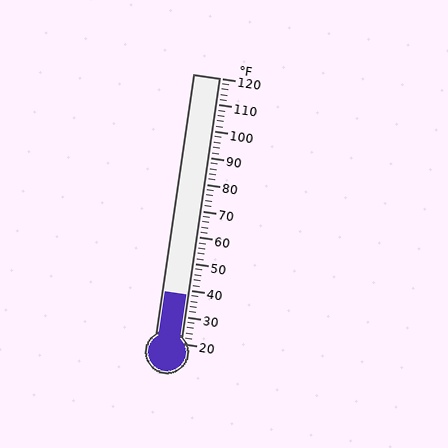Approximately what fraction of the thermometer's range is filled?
The thermometer is filled to approximately 20% of its range.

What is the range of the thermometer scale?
The thermometer scale ranges from 20°F to 120°F.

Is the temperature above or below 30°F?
The temperature is above 30°F.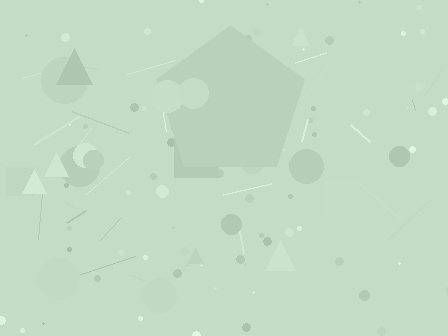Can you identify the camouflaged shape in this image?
The camouflaged shape is a pentagon.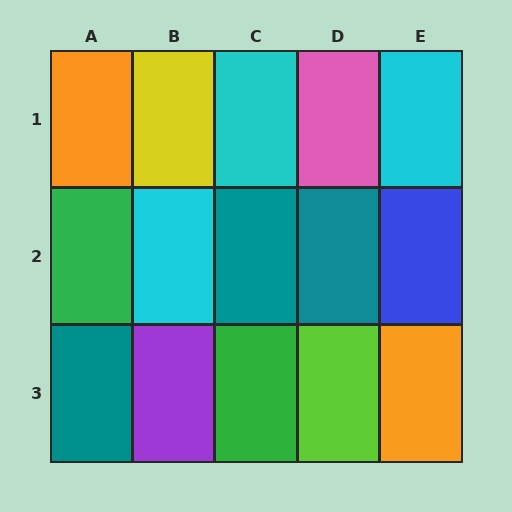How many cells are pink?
1 cell is pink.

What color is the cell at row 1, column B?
Yellow.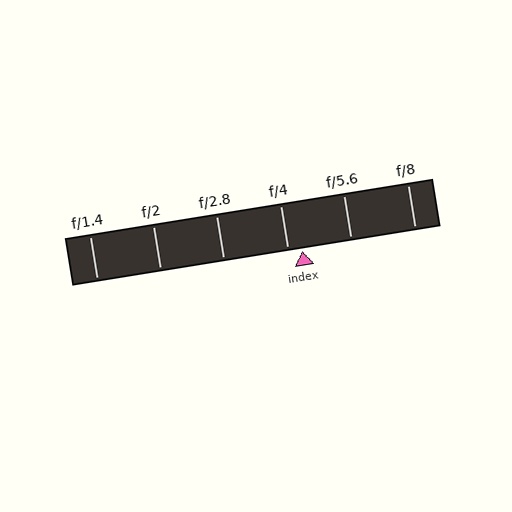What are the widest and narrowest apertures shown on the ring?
The widest aperture shown is f/1.4 and the narrowest is f/8.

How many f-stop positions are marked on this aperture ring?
There are 6 f-stop positions marked.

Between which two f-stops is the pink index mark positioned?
The index mark is between f/4 and f/5.6.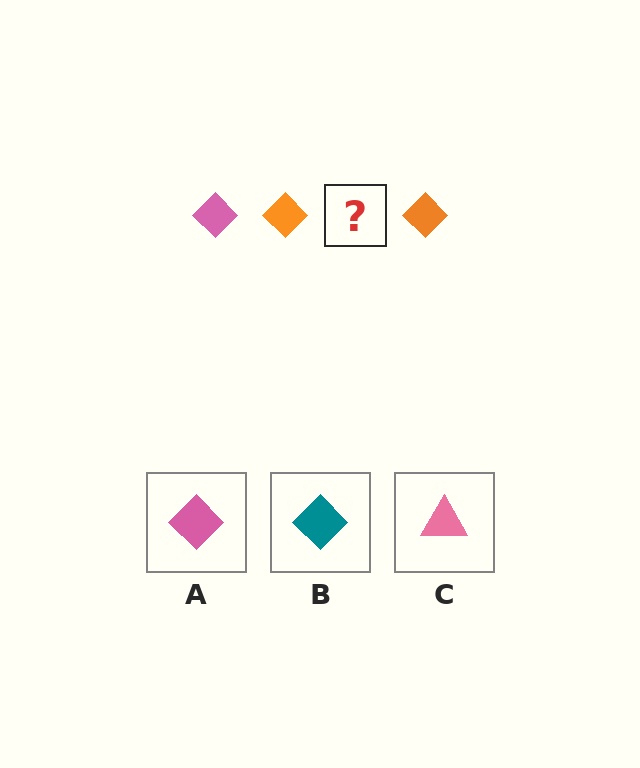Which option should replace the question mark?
Option A.